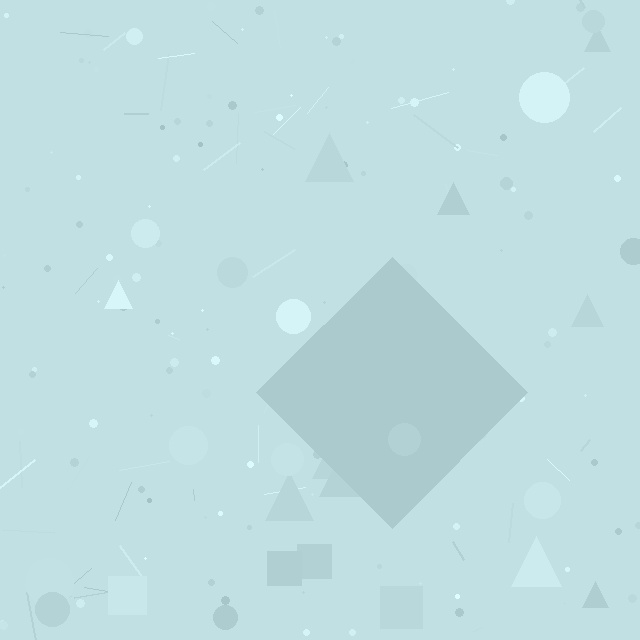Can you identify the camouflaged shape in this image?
The camouflaged shape is a diamond.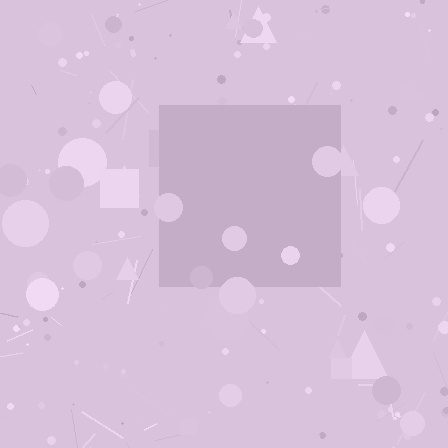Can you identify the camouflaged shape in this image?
The camouflaged shape is a square.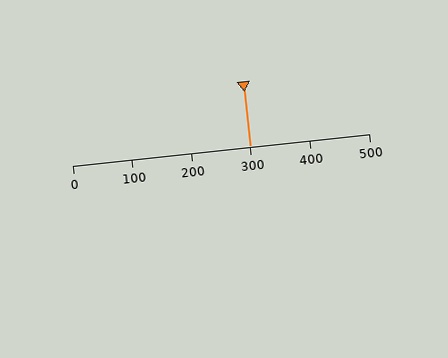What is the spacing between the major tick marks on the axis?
The major ticks are spaced 100 apart.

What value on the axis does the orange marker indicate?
The marker indicates approximately 300.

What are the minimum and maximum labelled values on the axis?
The axis runs from 0 to 500.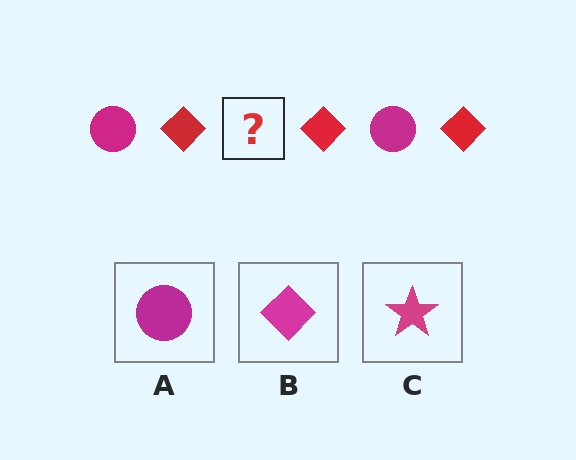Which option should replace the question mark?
Option A.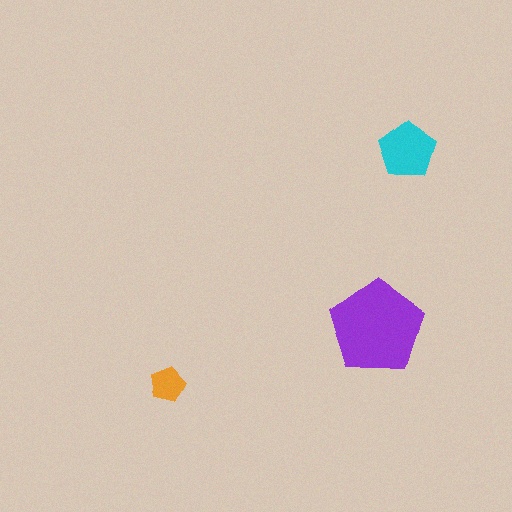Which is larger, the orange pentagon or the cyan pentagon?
The cyan one.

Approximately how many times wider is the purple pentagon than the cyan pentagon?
About 1.5 times wider.